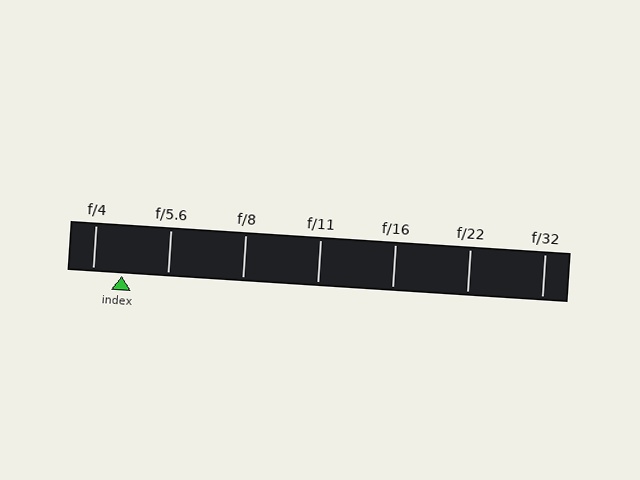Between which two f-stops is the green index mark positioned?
The index mark is between f/4 and f/5.6.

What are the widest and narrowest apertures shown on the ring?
The widest aperture shown is f/4 and the narrowest is f/32.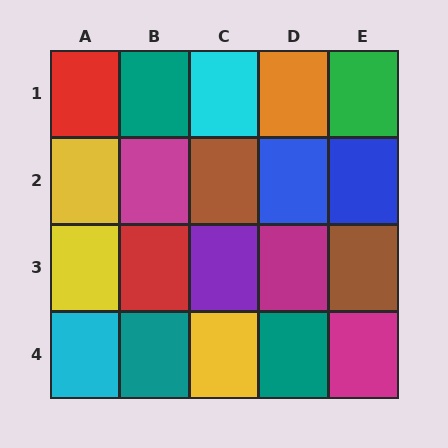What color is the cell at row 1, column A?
Red.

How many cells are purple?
1 cell is purple.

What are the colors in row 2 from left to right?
Yellow, magenta, brown, blue, blue.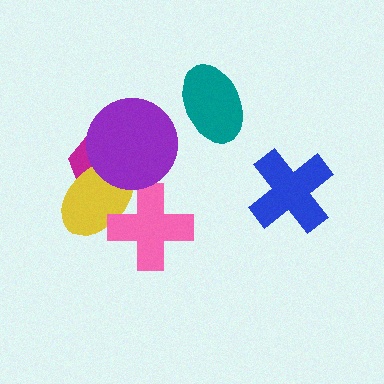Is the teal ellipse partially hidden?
No, no other shape covers it.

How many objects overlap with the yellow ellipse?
3 objects overlap with the yellow ellipse.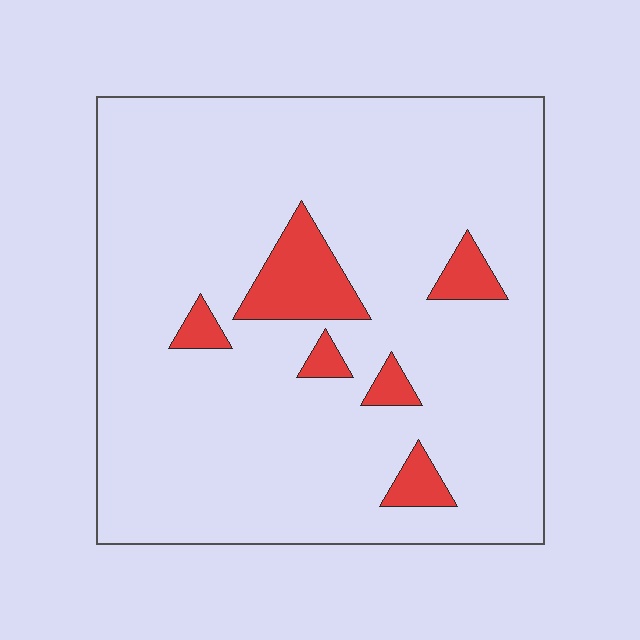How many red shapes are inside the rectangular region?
6.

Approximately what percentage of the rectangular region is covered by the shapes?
Approximately 10%.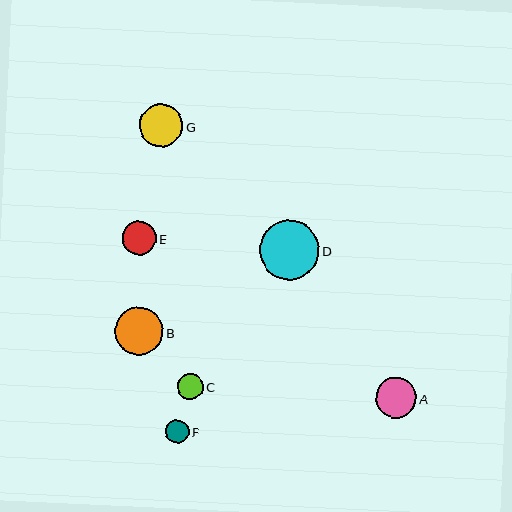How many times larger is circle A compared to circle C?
Circle A is approximately 1.6 times the size of circle C.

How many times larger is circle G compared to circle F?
Circle G is approximately 1.8 times the size of circle F.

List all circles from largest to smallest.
From largest to smallest: D, B, G, A, E, C, F.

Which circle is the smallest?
Circle F is the smallest with a size of approximately 23 pixels.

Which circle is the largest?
Circle D is the largest with a size of approximately 60 pixels.